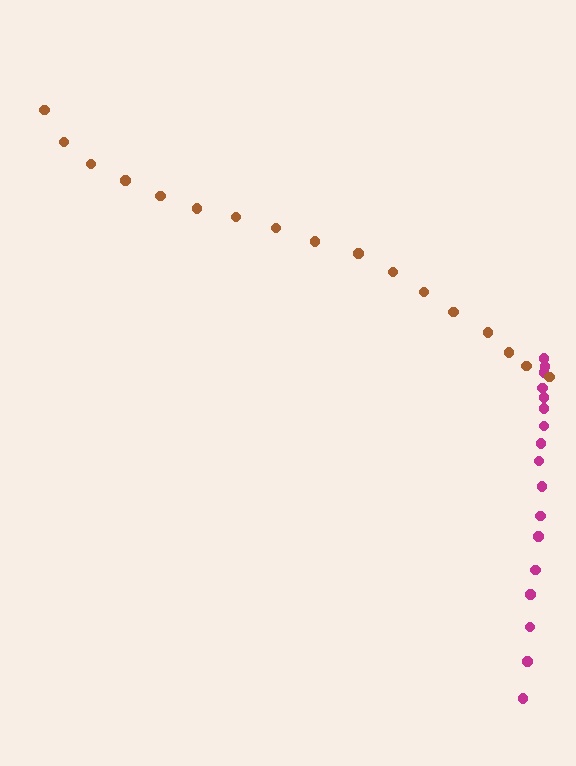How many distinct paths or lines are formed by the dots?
There are 2 distinct paths.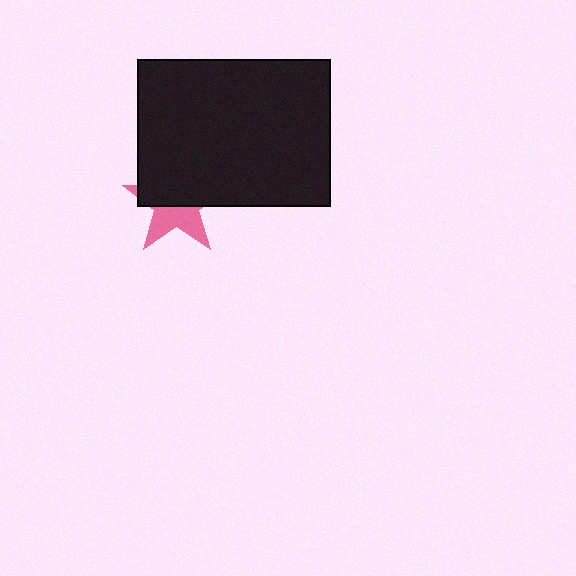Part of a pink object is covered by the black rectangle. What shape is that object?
It is a star.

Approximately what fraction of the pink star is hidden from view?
Roughly 57% of the pink star is hidden behind the black rectangle.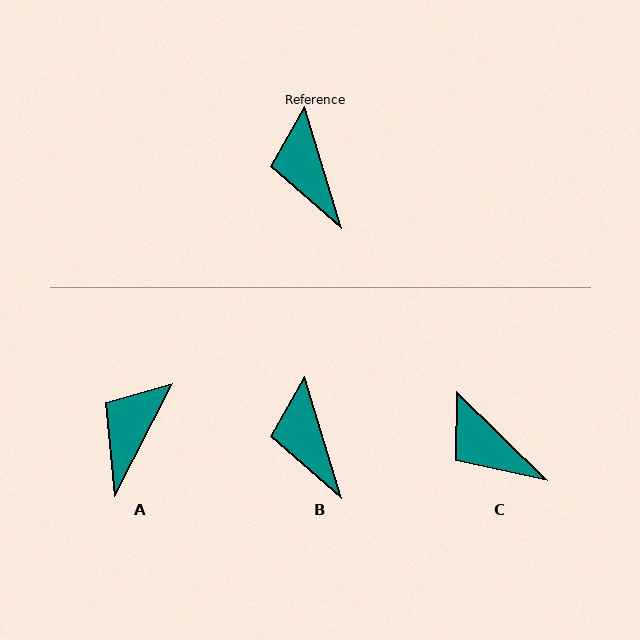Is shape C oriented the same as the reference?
No, it is off by about 29 degrees.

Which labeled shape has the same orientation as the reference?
B.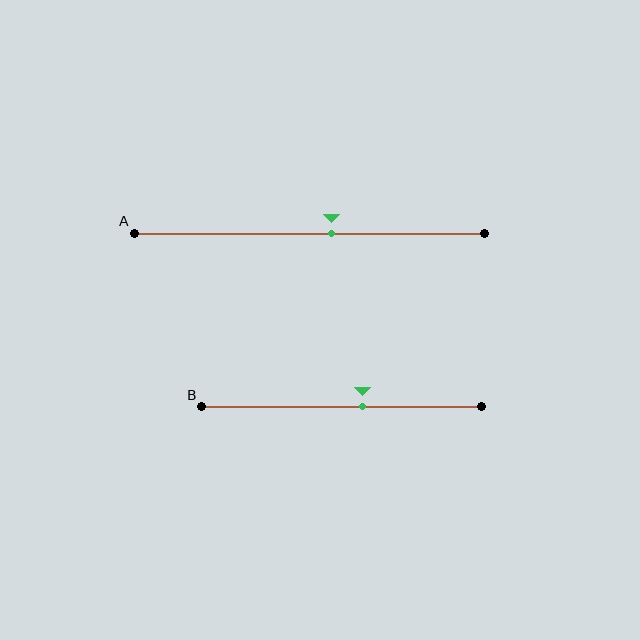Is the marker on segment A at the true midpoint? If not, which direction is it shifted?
No, the marker on segment A is shifted to the right by about 6% of the segment length.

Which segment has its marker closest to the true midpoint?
Segment A has its marker closest to the true midpoint.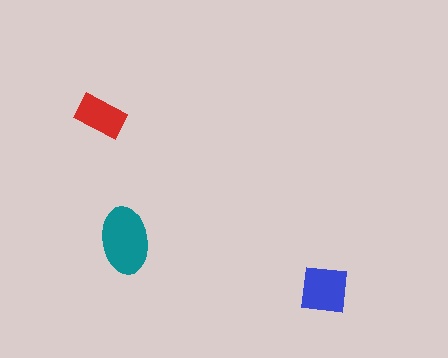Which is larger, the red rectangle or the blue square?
The blue square.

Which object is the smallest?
The red rectangle.